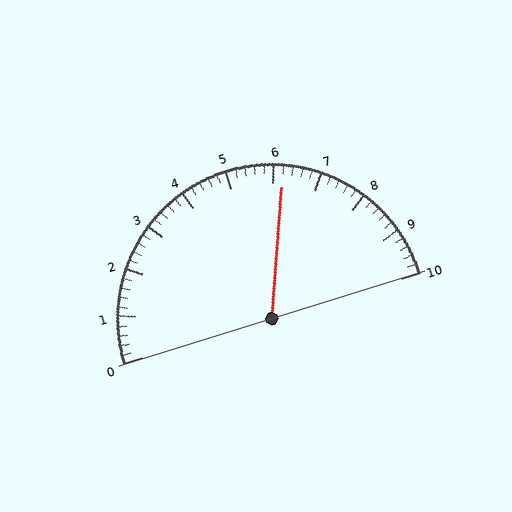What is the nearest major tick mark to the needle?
The nearest major tick mark is 6.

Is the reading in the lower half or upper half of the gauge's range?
The reading is in the upper half of the range (0 to 10).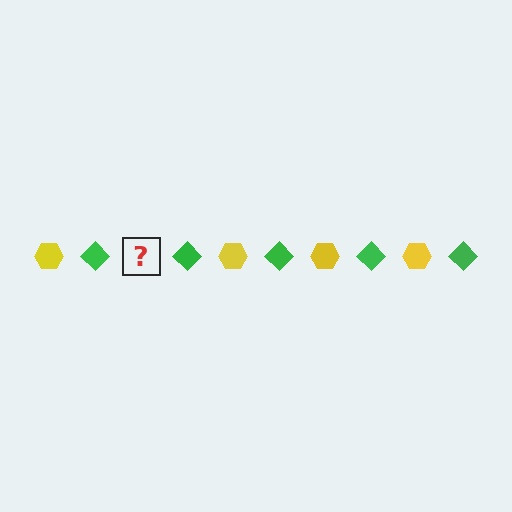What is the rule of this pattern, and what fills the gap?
The rule is that the pattern alternates between yellow hexagon and green diamond. The gap should be filled with a yellow hexagon.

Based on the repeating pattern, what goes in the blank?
The blank should be a yellow hexagon.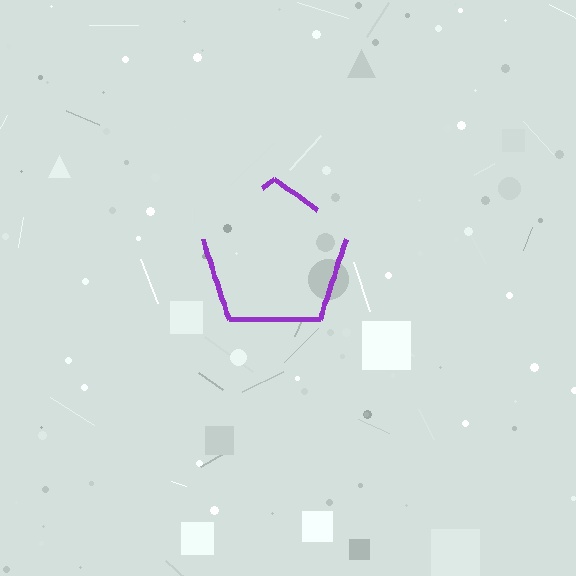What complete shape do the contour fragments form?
The contour fragments form a pentagon.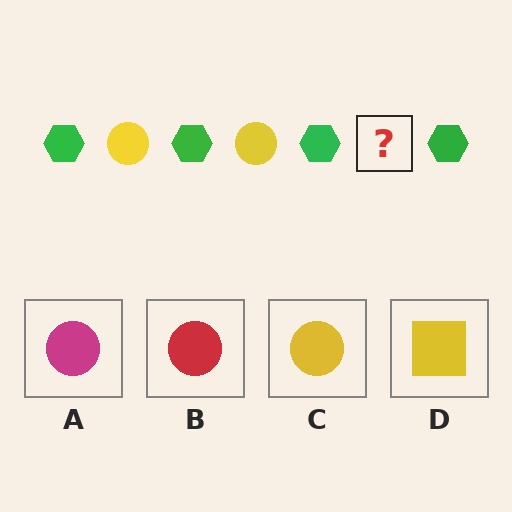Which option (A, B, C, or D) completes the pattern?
C.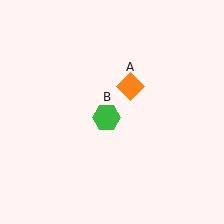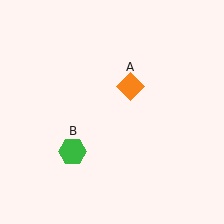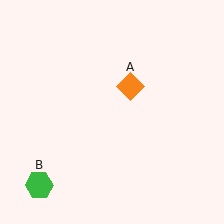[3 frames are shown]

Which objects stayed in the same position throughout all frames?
Orange diamond (object A) remained stationary.